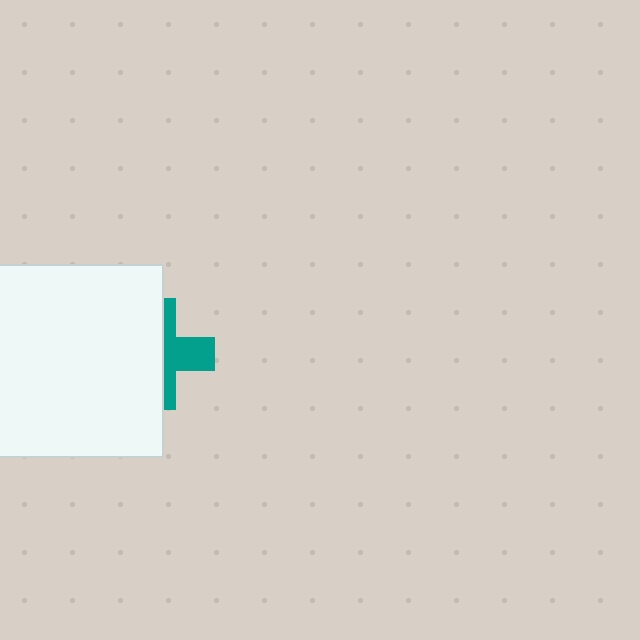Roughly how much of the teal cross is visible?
A small part of it is visible (roughly 42%).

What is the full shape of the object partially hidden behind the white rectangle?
The partially hidden object is a teal cross.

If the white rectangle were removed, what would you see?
You would see the complete teal cross.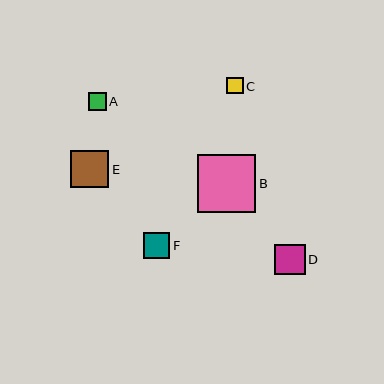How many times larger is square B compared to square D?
Square B is approximately 1.9 times the size of square D.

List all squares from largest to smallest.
From largest to smallest: B, E, D, F, A, C.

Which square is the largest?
Square B is the largest with a size of approximately 58 pixels.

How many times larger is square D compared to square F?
Square D is approximately 1.2 times the size of square F.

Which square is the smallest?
Square C is the smallest with a size of approximately 16 pixels.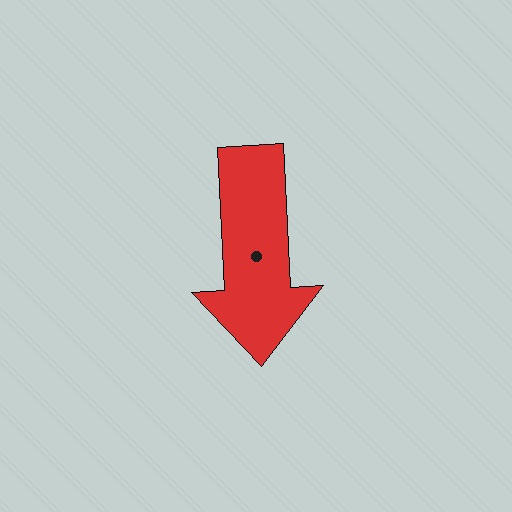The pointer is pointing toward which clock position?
Roughly 6 o'clock.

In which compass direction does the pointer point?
South.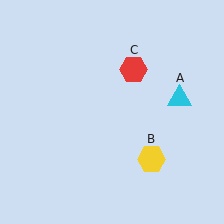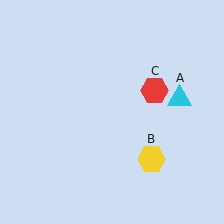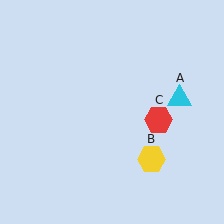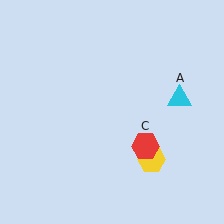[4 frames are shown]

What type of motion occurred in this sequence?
The red hexagon (object C) rotated clockwise around the center of the scene.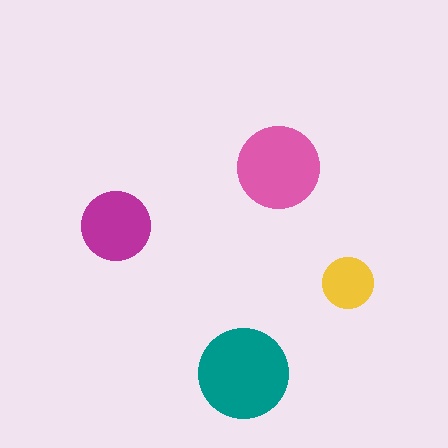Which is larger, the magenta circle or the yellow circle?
The magenta one.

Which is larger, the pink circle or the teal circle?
The teal one.